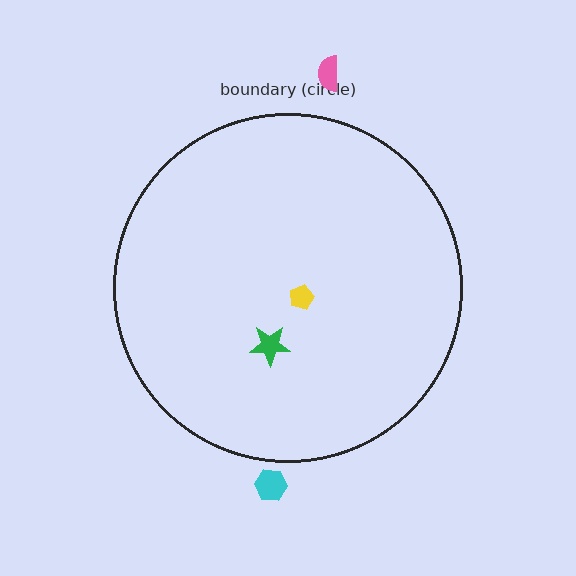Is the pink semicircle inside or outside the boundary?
Outside.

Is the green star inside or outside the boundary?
Inside.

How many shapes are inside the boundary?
2 inside, 2 outside.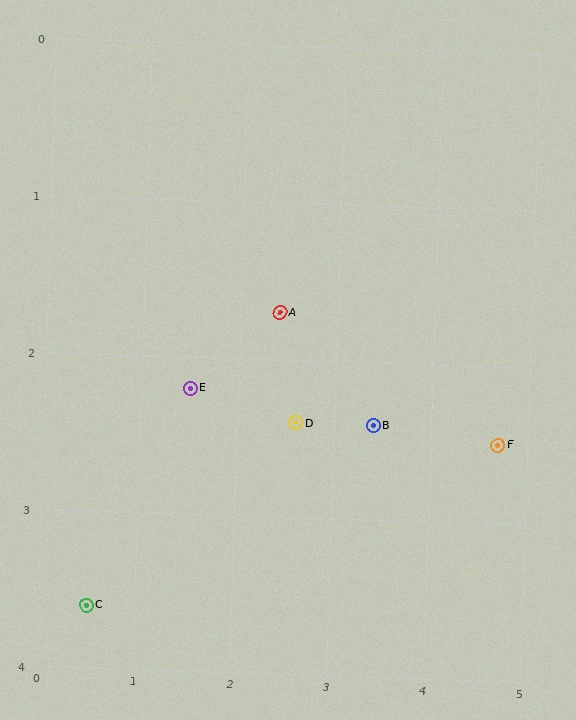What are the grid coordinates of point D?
Point D is at approximately (2.6, 2.4).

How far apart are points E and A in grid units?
Points E and A are about 1.0 grid units apart.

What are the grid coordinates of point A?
Point A is at approximately (2.4, 1.7).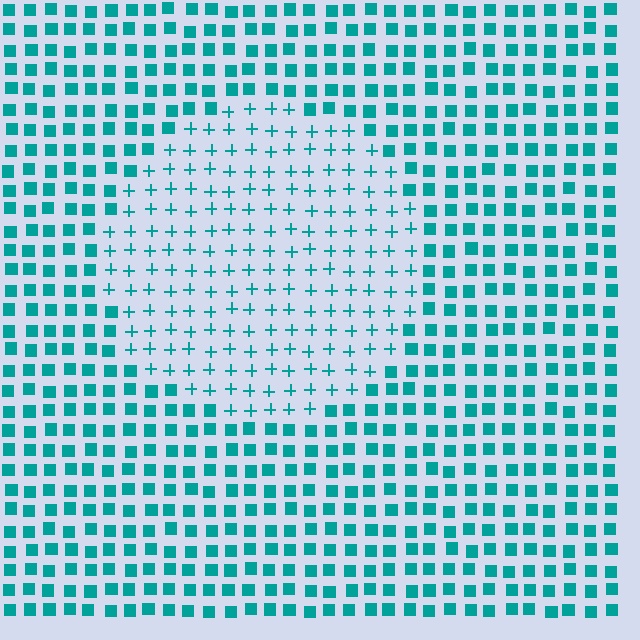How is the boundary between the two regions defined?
The boundary is defined by a change in element shape: plus signs inside vs. squares outside. All elements share the same color and spacing.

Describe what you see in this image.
The image is filled with small teal elements arranged in a uniform grid. A circle-shaped region contains plus signs, while the surrounding area contains squares. The boundary is defined purely by the change in element shape.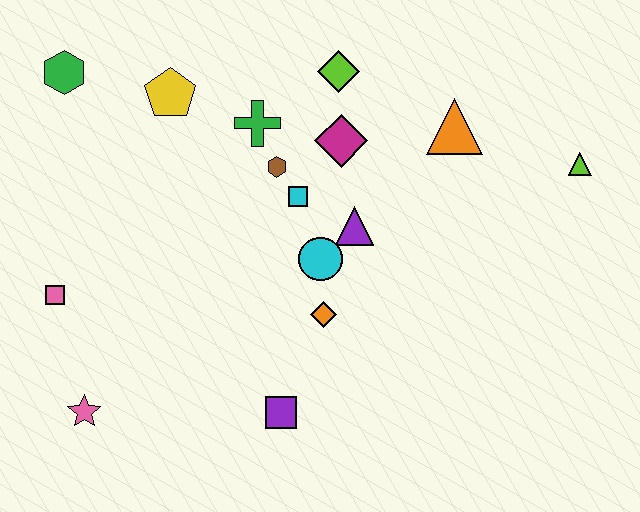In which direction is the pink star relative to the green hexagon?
The pink star is below the green hexagon.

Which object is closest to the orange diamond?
The cyan circle is closest to the orange diamond.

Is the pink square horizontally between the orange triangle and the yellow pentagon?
No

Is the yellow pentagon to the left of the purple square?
Yes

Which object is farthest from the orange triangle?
The pink star is farthest from the orange triangle.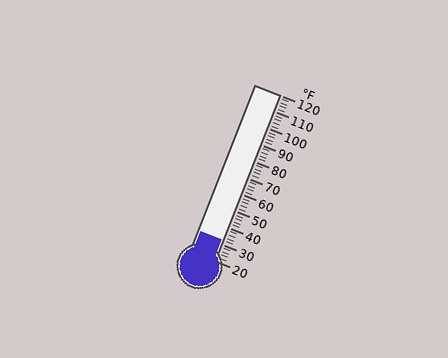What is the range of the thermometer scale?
The thermometer scale ranges from 20°F to 120°F.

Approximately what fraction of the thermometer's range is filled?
The thermometer is filled to approximately 10% of its range.